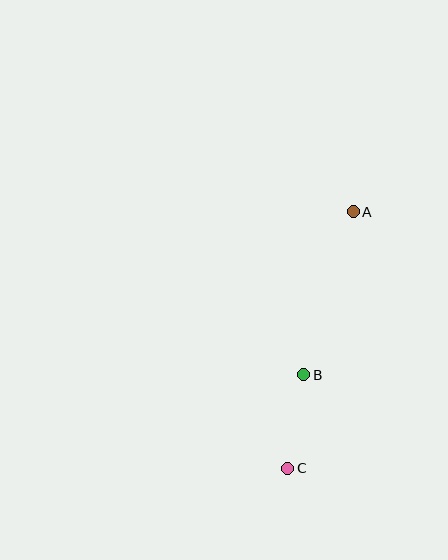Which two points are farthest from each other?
Points A and C are farthest from each other.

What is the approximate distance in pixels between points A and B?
The distance between A and B is approximately 171 pixels.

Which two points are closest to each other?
Points B and C are closest to each other.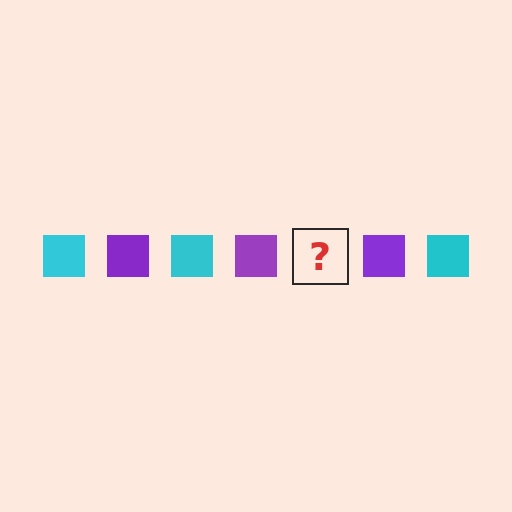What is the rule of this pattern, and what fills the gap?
The rule is that the pattern cycles through cyan, purple squares. The gap should be filled with a cyan square.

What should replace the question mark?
The question mark should be replaced with a cyan square.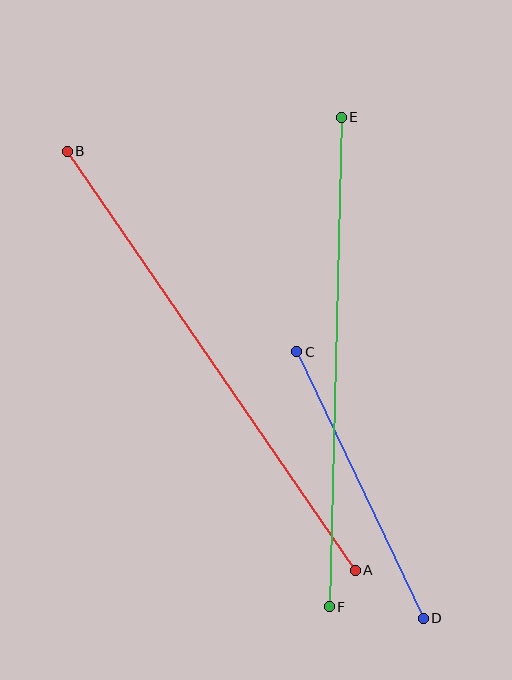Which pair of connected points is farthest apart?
Points A and B are farthest apart.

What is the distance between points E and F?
The distance is approximately 490 pixels.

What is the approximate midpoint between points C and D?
The midpoint is at approximately (360, 485) pixels.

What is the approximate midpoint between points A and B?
The midpoint is at approximately (211, 361) pixels.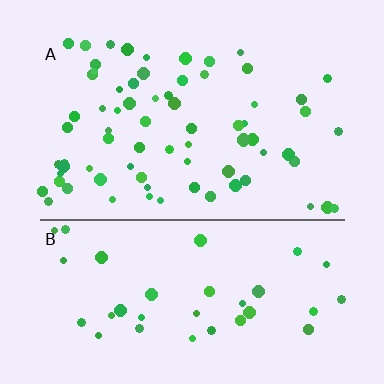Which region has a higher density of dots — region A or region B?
A (the top).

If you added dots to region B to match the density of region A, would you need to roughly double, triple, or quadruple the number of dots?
Approximately double.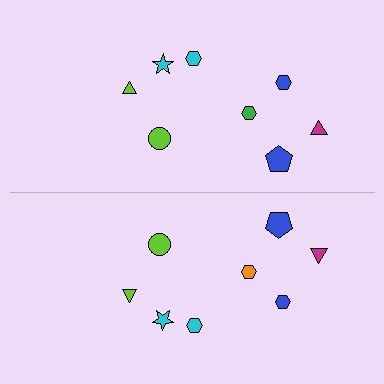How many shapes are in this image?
There are 16 shapes in this image.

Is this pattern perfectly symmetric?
No, the pattern is not perfectly symmetric. The orange hexagon on the bottom side breaks the symmetry — its mirror counterpart is green.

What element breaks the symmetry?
The orange hexagon on the bottom side breaks the symmetry — its mirror counterpart is green.